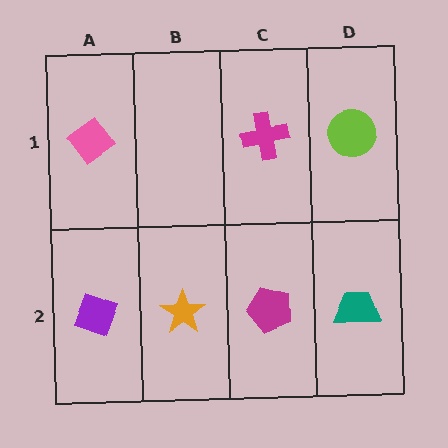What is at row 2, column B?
An orange star.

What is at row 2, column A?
A purple diamond.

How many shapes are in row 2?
4 shapes.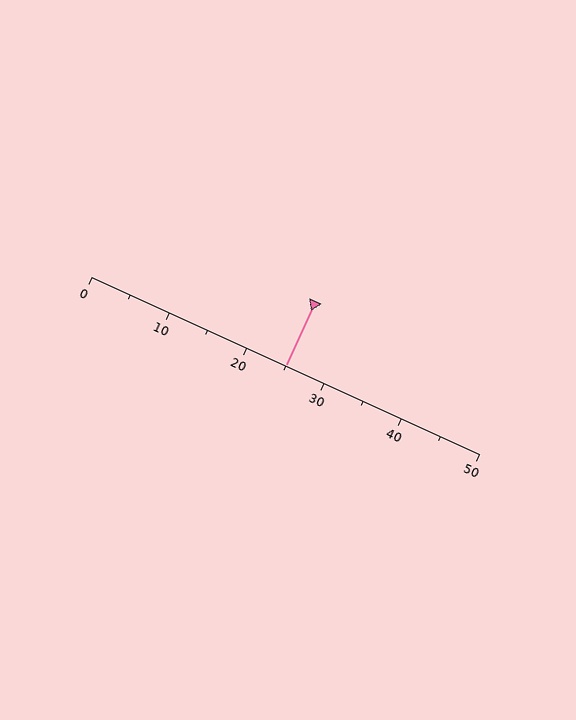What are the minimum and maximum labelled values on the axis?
The axis runs from 0 to 50.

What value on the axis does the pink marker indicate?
The marker indicates approximately 25.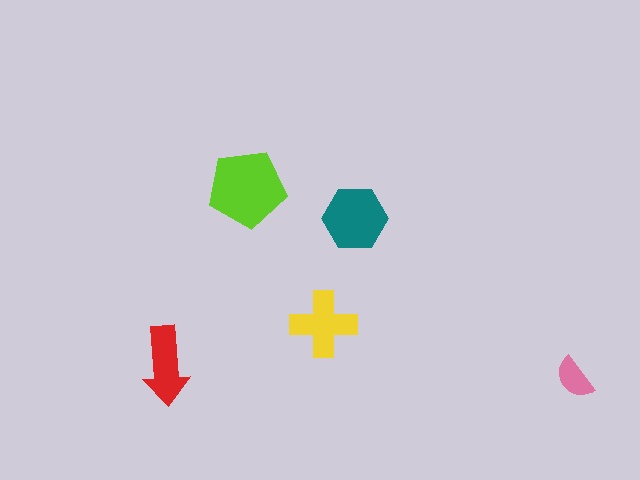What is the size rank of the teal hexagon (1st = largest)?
2nd.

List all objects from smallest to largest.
The pink semicircle, the red arrow, the yellow cross, the teal hexagon, the lime pentagon.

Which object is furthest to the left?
The red arrow is leftmost.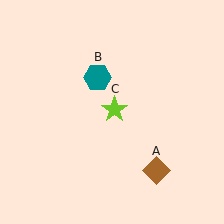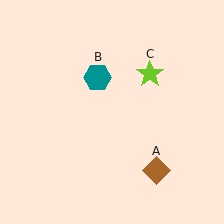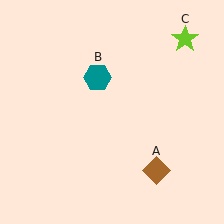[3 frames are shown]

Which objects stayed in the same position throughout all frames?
Brown diamond (object A) and teal hexagon (object B) remained stationary.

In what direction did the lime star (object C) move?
The lime star (object C) moved up and to the right.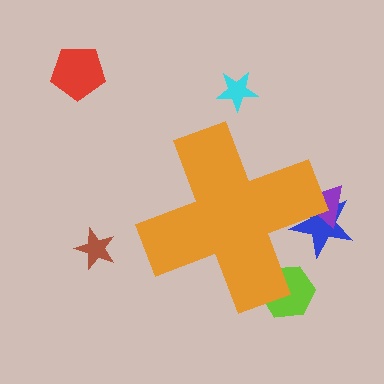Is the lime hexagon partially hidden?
Yes, the lime hexagon is partially hidden behind the orange cross.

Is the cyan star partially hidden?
No, the cyan star is fully visible.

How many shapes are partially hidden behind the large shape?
3 shapes are partially hidden.